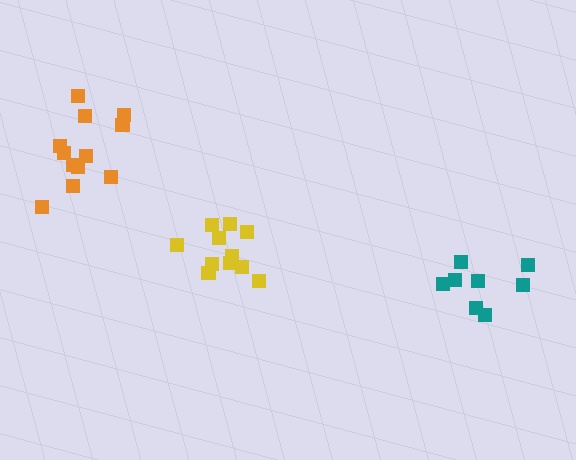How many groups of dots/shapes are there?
There are 3 groups.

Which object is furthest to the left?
The orange cluster is leftmost.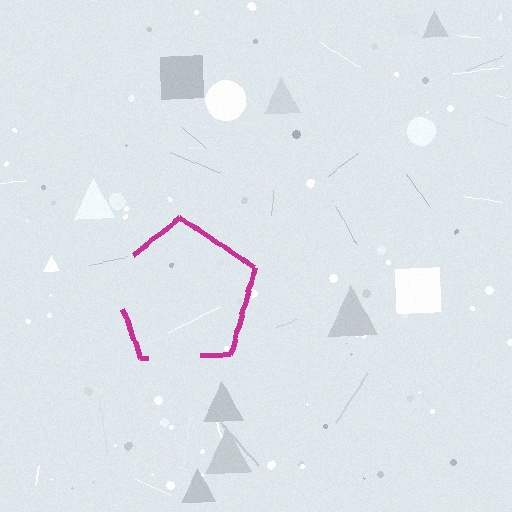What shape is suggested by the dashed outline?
The dashed outline suggests a pentagon.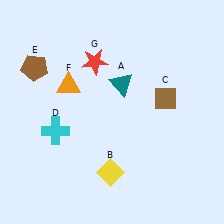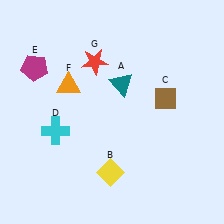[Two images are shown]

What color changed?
The pentagon (E) changed from brown in Image 1 to magenta in Image 2.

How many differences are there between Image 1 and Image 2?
There is 1 difference between the two images.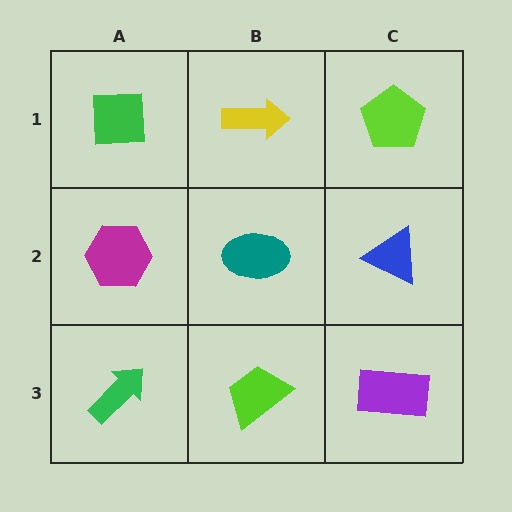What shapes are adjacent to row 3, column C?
A blue triangle (row 2, column C), a lime trapezoid (row 3, column B).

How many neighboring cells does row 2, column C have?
3.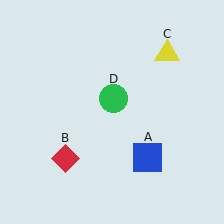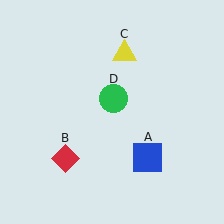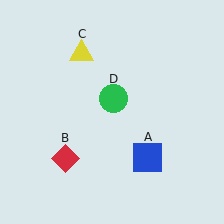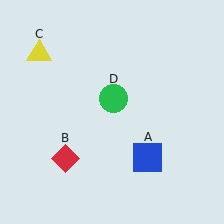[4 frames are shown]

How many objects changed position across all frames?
1 object changed position: yellow triangle (object C).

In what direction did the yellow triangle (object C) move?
The yellow triangle (object C) moved left.